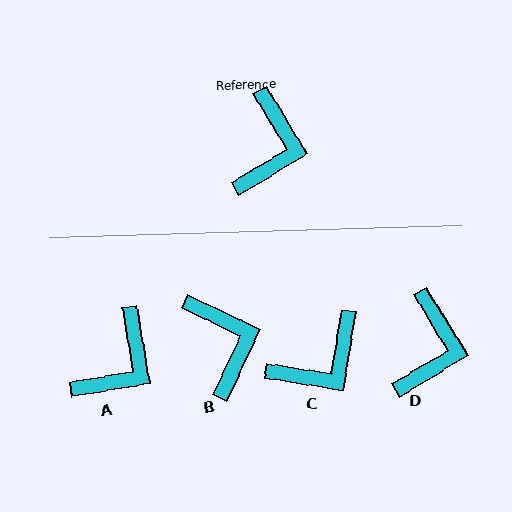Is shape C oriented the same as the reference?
No, it is off by about 40 degrees.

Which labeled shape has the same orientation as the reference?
D.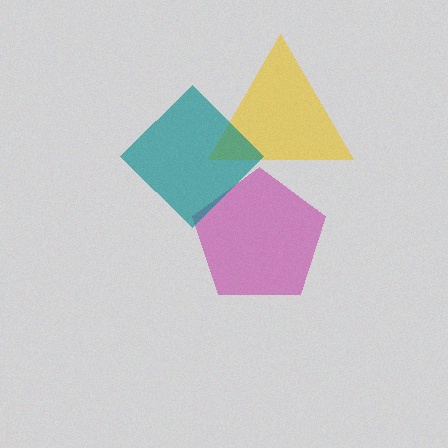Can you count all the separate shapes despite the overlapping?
Yes, there are 3 separate shapes.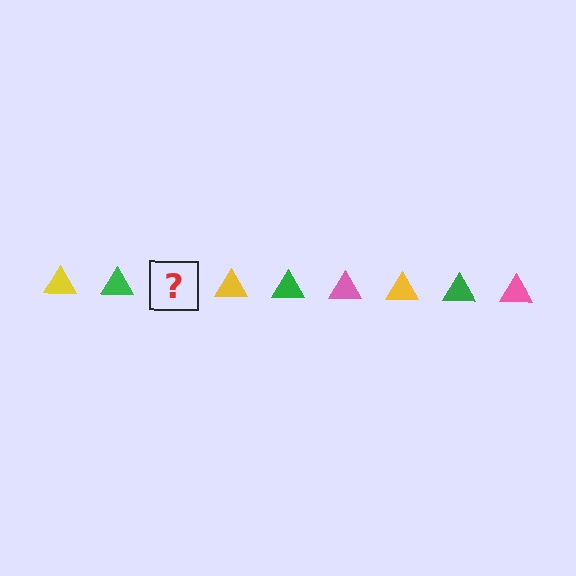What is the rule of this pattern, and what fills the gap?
The rule is that the pattern cycles through yellow, green, pink triangles. The gap should be filled with a pink triangle.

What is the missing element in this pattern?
The missing element is a pink triangle.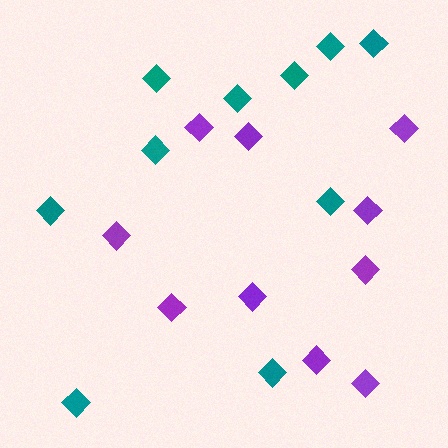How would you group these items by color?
There are 2 groups: one group of purple diamonds (10) and one group of teal diamonds (10).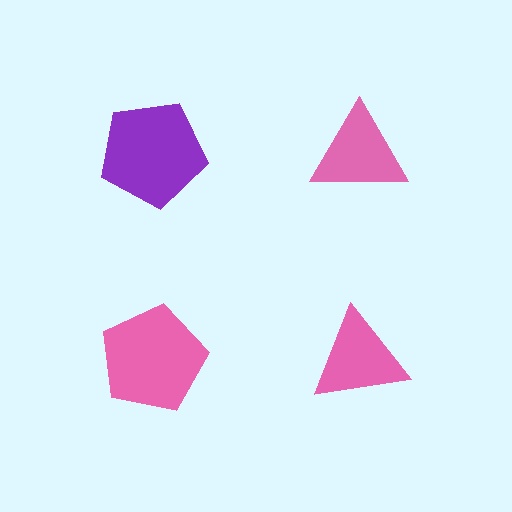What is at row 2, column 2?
A pink triangle.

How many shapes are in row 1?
2 shapes.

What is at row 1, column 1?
A purple pentagon.